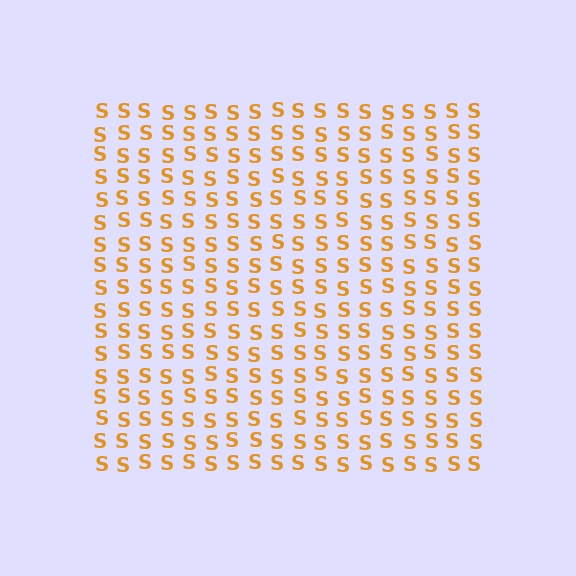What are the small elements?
The small elements are letter S's.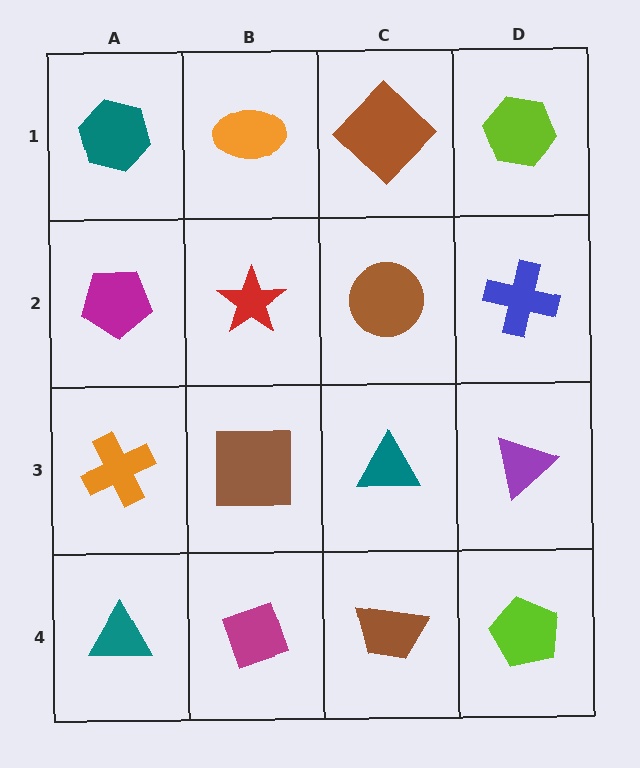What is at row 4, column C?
A brown trapezoid.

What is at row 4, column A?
A teal triangle.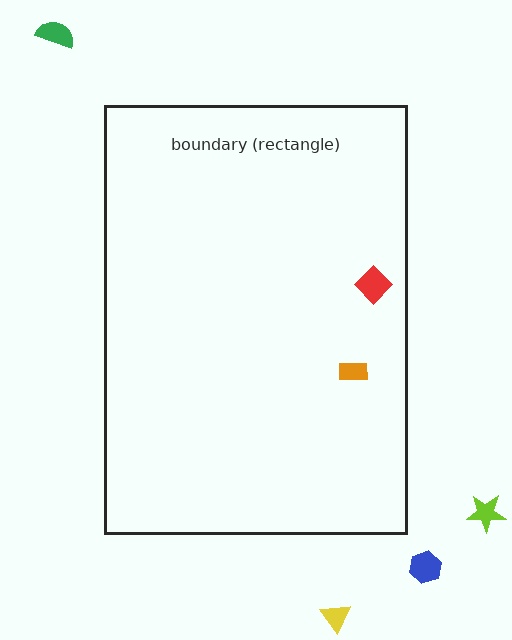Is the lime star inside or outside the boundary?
Outside.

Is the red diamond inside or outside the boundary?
Inside.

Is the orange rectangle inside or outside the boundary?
Inside.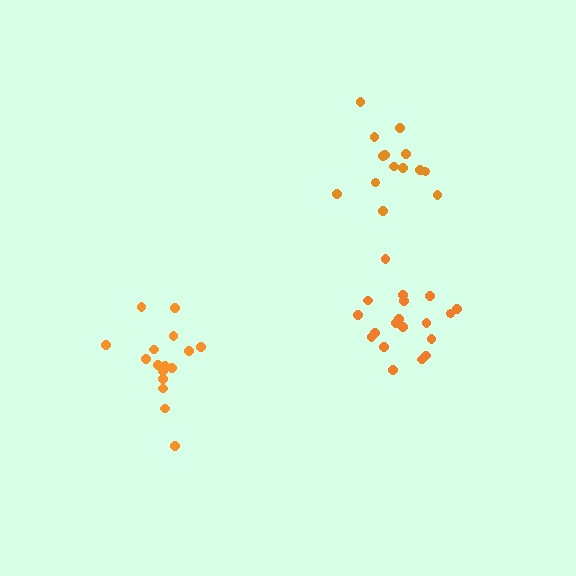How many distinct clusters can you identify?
There are 3 distinct clusters.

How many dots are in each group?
Group 1: 14 dots, Group 2: 16 dots, Group 3: 19 dots (49 total).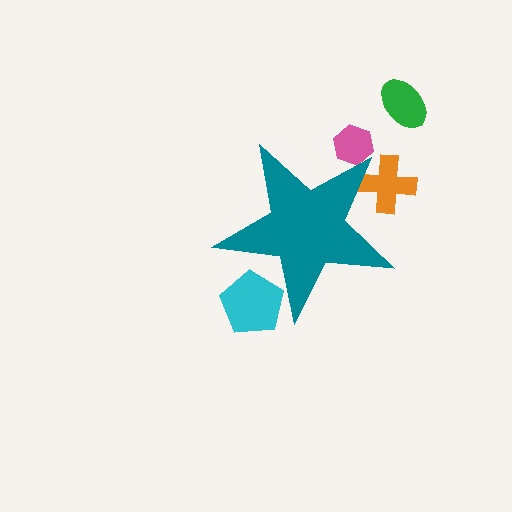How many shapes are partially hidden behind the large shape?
3 shapes are partially hidden.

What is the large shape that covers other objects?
A teal star.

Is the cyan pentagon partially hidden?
Yes, the cyan pentagon is partially hidden behind the teal star.